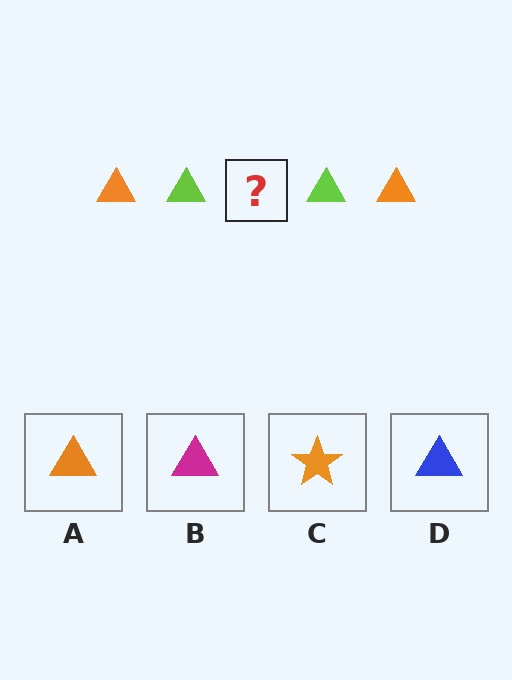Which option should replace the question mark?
Option A.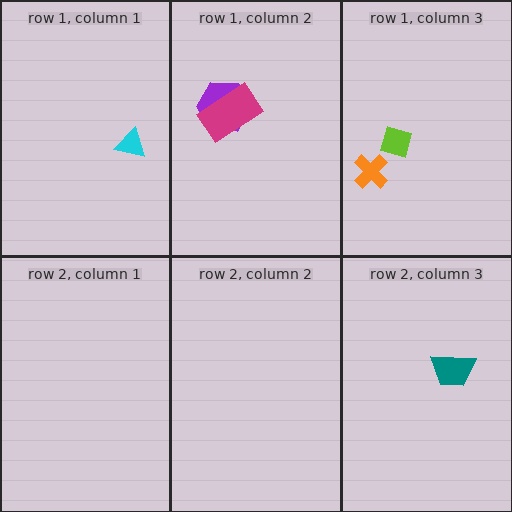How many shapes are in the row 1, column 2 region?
2.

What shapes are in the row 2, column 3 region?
The teal trapezoid.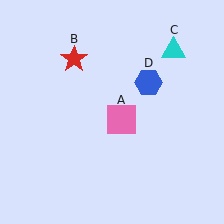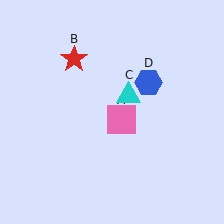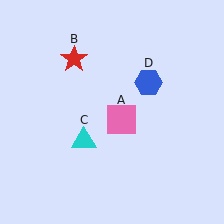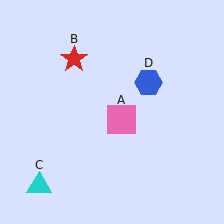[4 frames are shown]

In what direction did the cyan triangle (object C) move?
The cyan triangle (object C) moved down and to the left.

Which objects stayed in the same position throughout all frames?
Pink square (object A) and red star (object B) and blue hexagon (object D) remained stationary.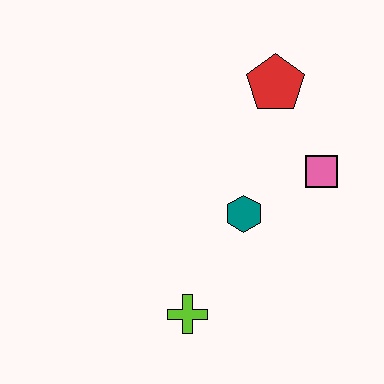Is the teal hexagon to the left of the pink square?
Yes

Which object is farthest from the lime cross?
The red pentagon is farthest from the lime cross.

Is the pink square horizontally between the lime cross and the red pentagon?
No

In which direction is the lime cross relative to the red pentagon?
The lime cross is below the red pentagon.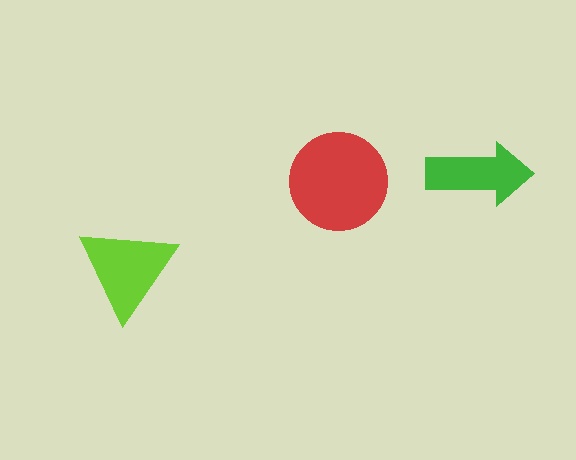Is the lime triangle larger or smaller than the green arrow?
Larger.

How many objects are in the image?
There are 3 objects in the image.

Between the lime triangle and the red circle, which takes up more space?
The red circle.